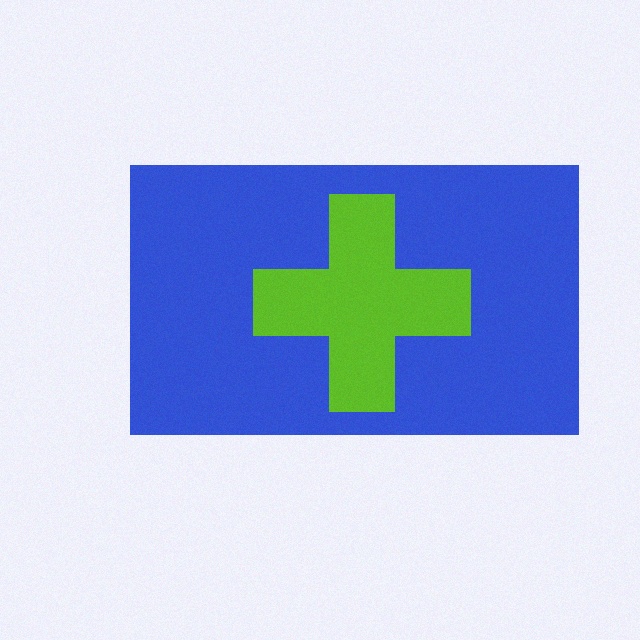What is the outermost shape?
The blue rectangle.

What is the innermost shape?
The lime cross.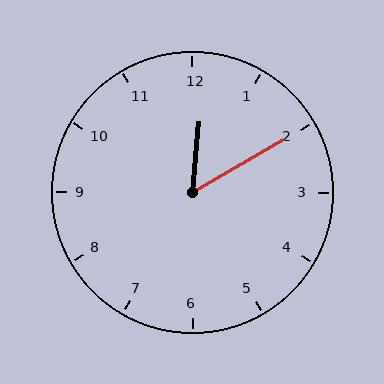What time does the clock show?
12:10.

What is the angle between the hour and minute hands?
Approximately 55 degrees.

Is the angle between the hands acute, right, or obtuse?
It is acute.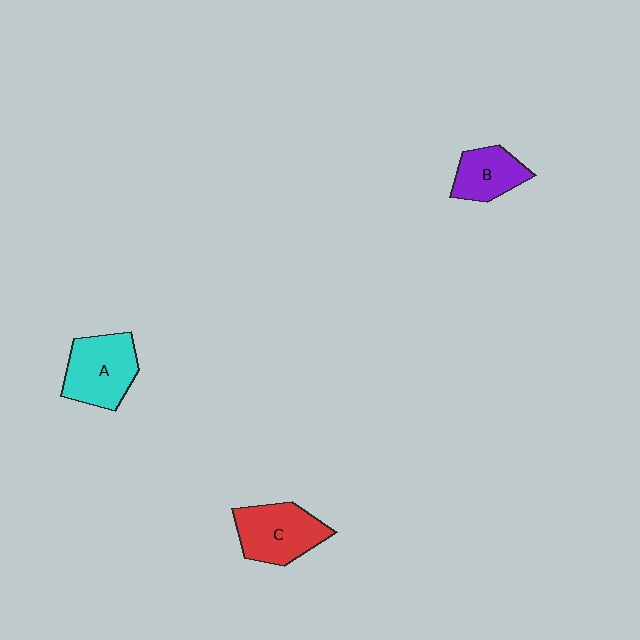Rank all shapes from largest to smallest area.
From largest to smallest: A (cyan), C (red), B (purple).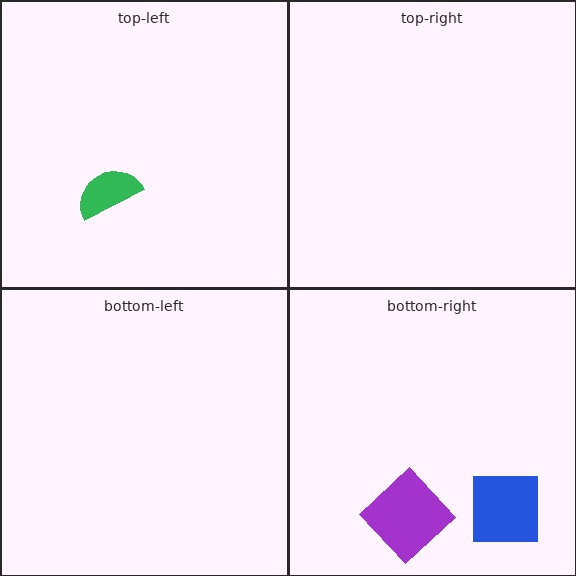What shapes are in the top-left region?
The green semicircle.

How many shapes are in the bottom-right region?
2.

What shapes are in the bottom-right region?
The purple diamond, the blue square.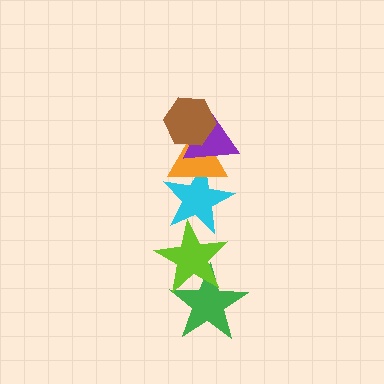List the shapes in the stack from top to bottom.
From top to bottom: the brown hexagon, the purple triangle, the orange triangle, the cyan star, the lime star, the green star.